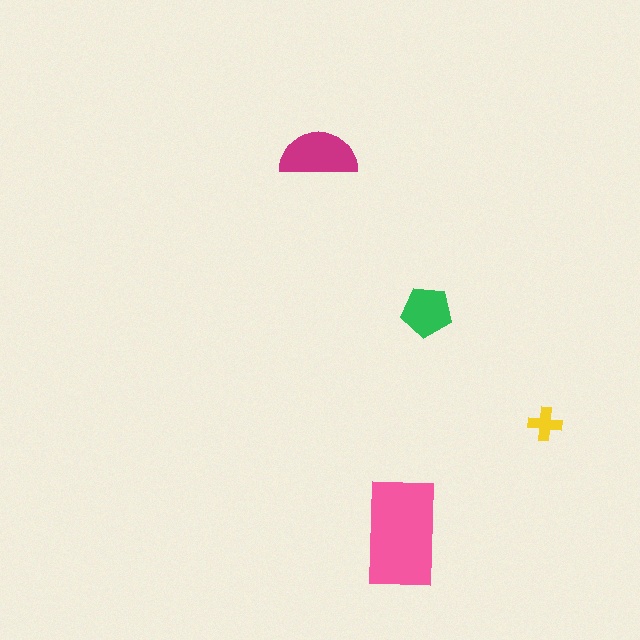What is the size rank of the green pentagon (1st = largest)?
3rd.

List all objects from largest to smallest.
The pink rectangle, the magenta semicircle, the green pentagon, the yellow cross.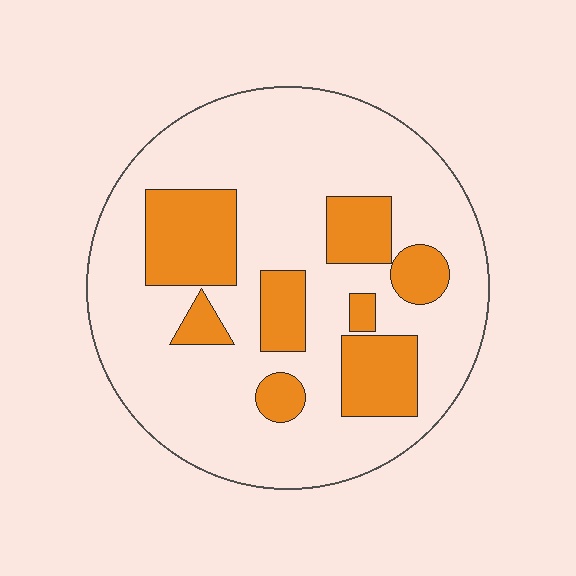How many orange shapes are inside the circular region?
8.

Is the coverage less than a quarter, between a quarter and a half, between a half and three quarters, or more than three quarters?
Less than a quarter.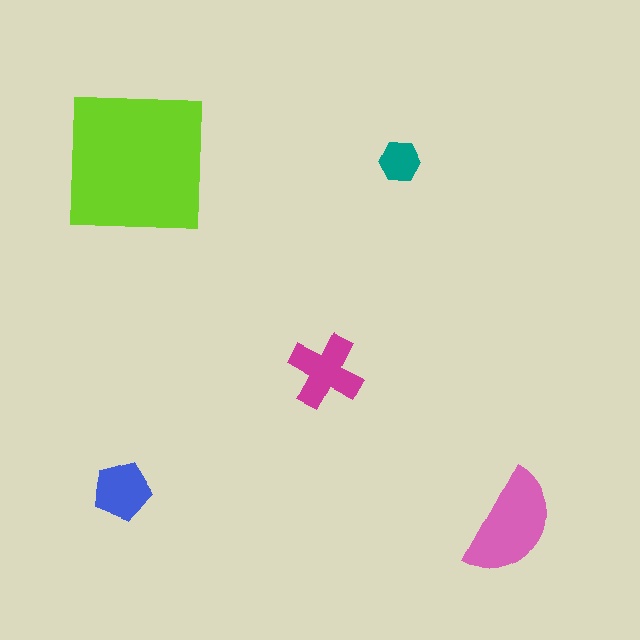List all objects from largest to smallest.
The lime square, the pink semicircle, the magenta cross, the blue pentagon, the teal hexagon.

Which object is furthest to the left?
The blue pentagon is leftmost.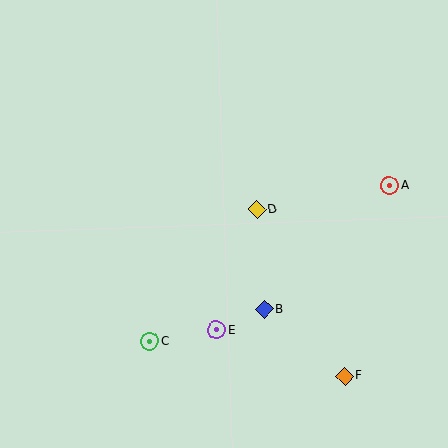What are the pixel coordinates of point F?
Point F is at (345, 376).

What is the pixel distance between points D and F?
The distance between D and F is 188 pixels.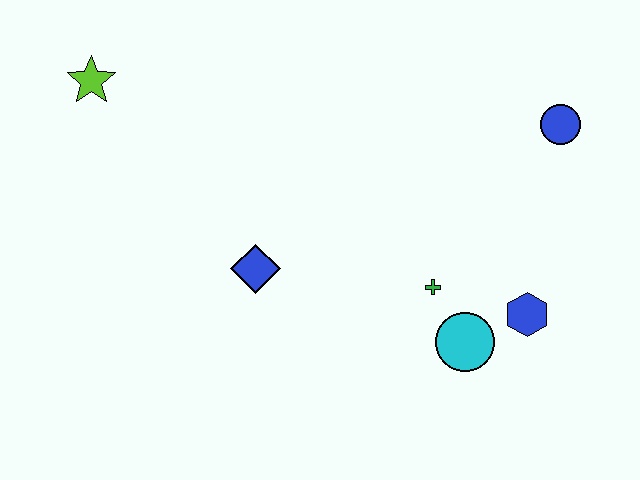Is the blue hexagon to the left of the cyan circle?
No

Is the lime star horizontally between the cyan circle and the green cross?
No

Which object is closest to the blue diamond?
The green cross is closest to the blue diamond.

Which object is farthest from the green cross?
The lime star is farthest from the green cross.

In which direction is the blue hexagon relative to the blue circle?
The blue hexagon is below the blue circle.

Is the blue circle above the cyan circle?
Yes